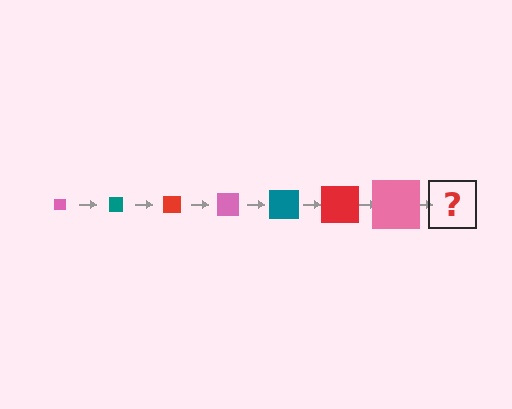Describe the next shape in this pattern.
It should be a teal square, larger than the previous one.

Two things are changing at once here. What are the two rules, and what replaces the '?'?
The two rules are that the square grows larger each step and the color cycles through pink, teal, and red. The '?' should be a teal square, larger than the previous one.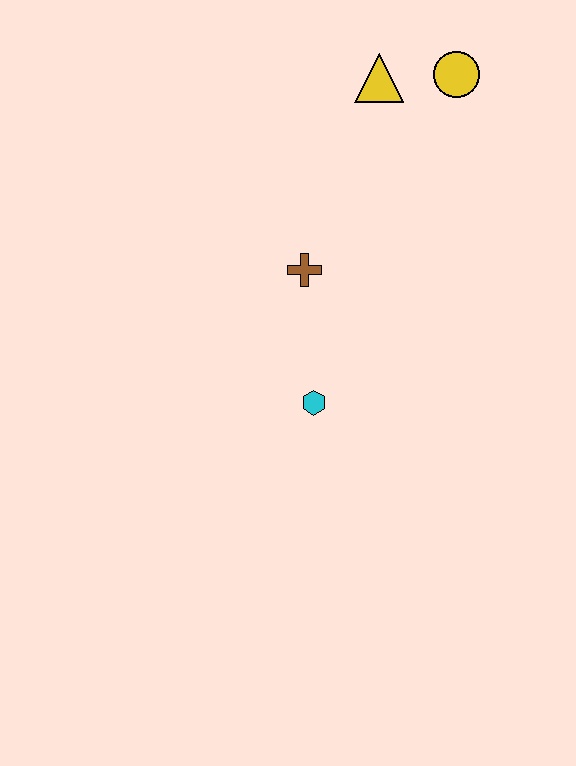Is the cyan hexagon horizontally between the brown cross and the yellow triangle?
Yes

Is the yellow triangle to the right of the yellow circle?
No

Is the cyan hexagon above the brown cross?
No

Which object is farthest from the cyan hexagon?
The yellow circle is farthest from the cyan hexagon.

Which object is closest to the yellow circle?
The yellow triangle is closest to the yellow circle.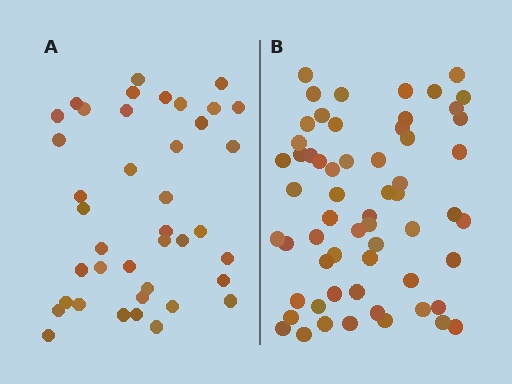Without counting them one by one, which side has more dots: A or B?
Region B (the right region) has more dots.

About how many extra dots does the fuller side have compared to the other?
Region B has approximately 20 more dots than region A.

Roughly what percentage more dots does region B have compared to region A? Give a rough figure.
About 50% more.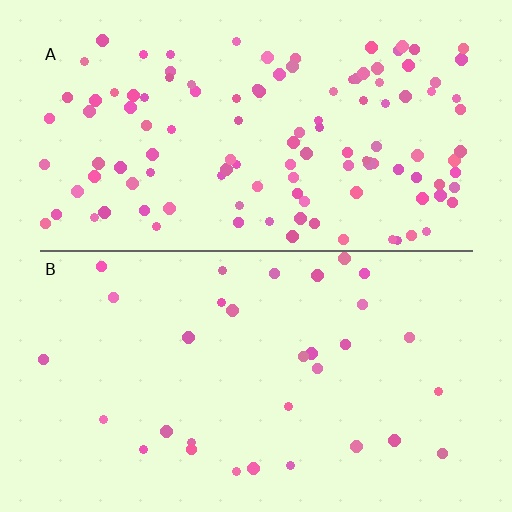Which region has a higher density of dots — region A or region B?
A (the top).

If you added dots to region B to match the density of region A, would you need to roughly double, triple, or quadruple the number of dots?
Approximately quadruple.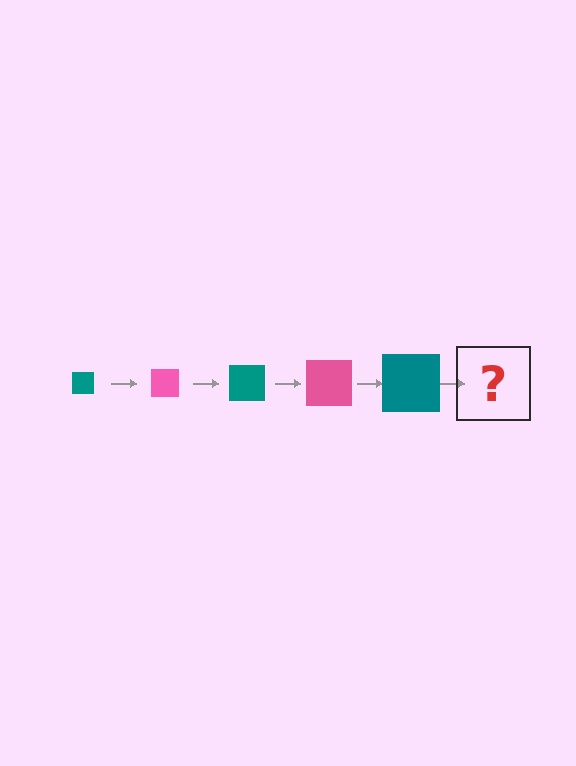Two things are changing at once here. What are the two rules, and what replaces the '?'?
The two rules are that the square grows larger each step and the color cycles through teal and pink. The '?' should be a pink square, larger than the previous one.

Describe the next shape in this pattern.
It should be a pink square, larger than the previous one.